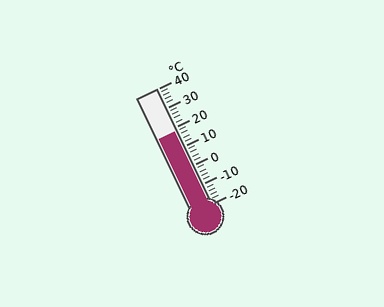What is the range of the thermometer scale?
The thermometer scale ranges from -20°C to 40°C.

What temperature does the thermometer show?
The thermometer shows approximately 18°C.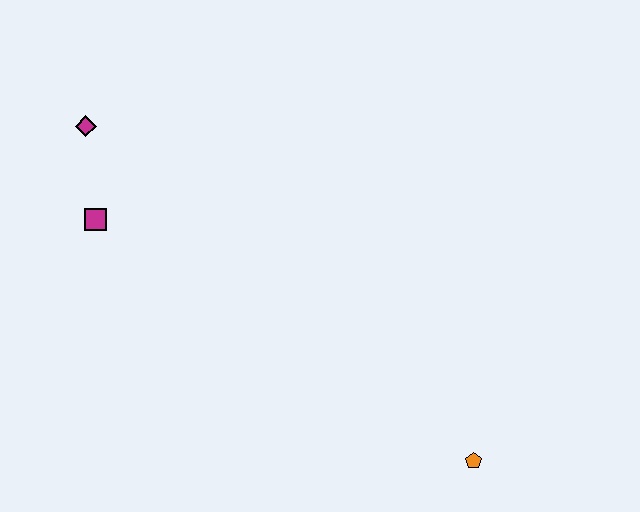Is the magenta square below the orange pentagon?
No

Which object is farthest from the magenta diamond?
The orange pentagon is farthest from the magenta diamond.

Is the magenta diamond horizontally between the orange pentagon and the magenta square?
No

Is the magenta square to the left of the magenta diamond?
No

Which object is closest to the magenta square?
The magenta diamond is closest to the magenta square.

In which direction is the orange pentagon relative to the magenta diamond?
The orange pentagon is to the right of the magenta diamond.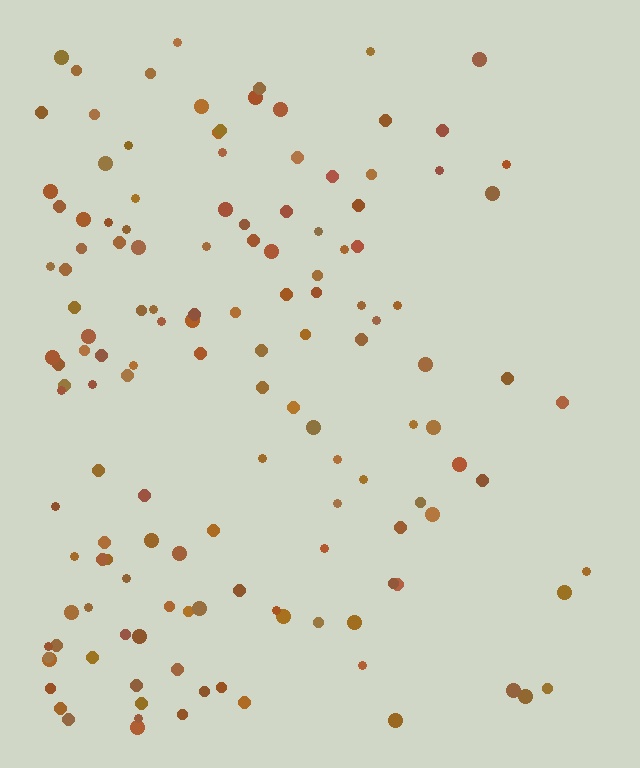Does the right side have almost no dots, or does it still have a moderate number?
Still a moderate number, just noticeably fewer than the left.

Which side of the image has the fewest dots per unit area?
The right.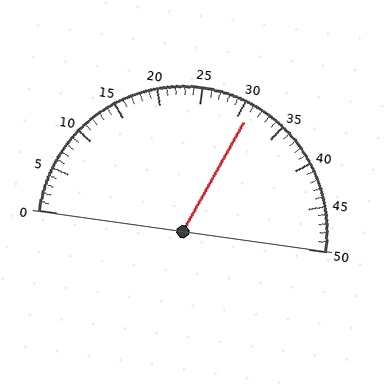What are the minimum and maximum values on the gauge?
The gauge ranges from 0 to 50.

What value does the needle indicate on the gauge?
The needle indicates approximately 31.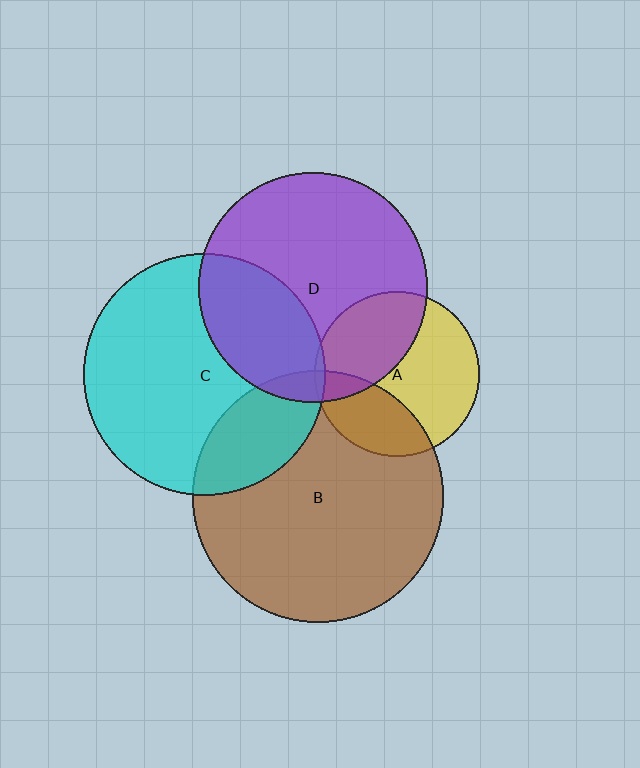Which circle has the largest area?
Circle B (brown).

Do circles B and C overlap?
Yes.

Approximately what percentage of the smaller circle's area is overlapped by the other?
Approximately 20%.